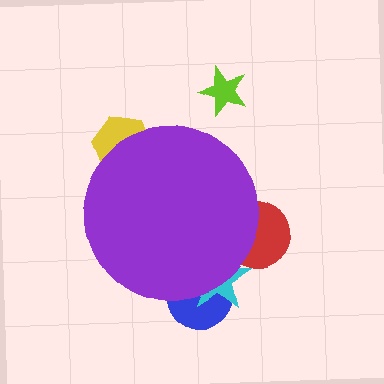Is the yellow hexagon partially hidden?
Yes, the yellow hexagon is partially hidden behind the purple circle.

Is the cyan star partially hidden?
Yes, the cyan star is partially hidden behind the purple circle.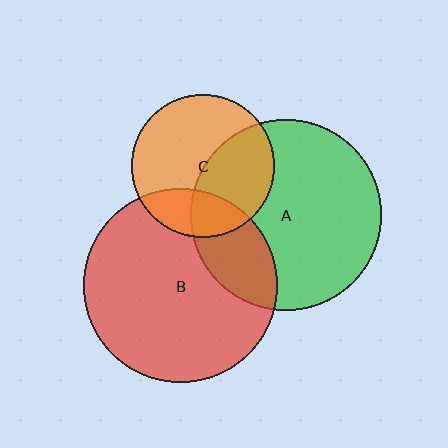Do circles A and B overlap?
Yes.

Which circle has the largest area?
Circle B (red).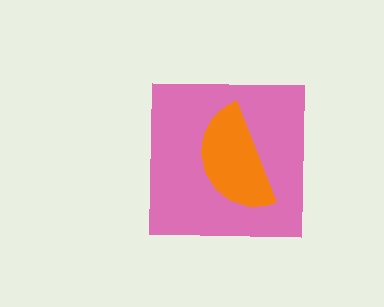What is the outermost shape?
The pink square.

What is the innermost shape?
The orange semicircle.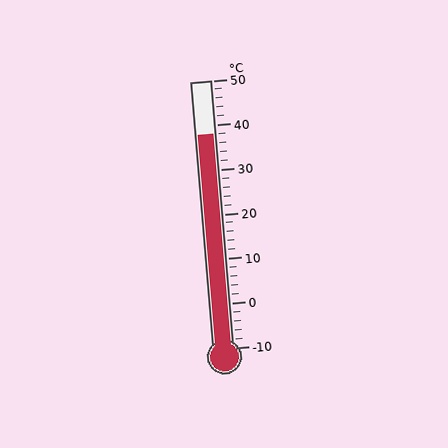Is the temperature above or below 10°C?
The temperature is above 10°C.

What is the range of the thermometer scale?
The thermometer scale ranges from -10°C to 50°C.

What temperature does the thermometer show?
The thermometer shows approximately 38°C.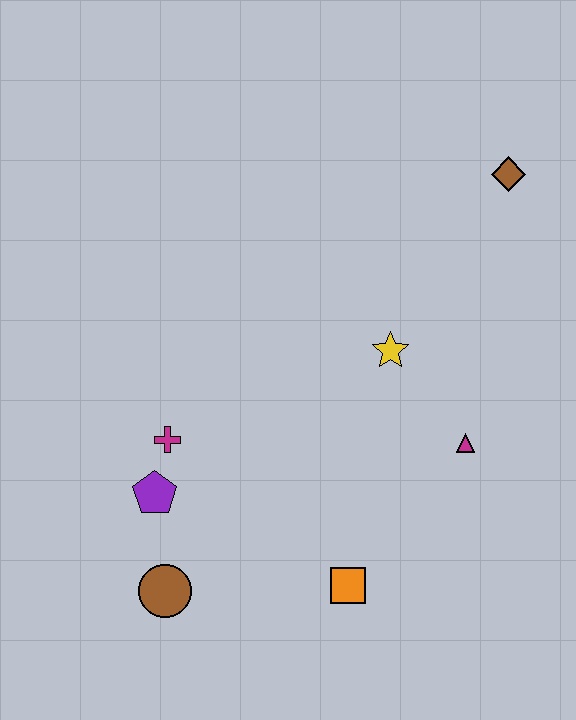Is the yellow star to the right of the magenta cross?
Yes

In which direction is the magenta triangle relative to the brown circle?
The magenta triangle is to the right of the brown circle.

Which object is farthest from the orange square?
The brown diamond is farthest from the orange square.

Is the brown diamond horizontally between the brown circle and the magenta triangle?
No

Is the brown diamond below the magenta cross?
No